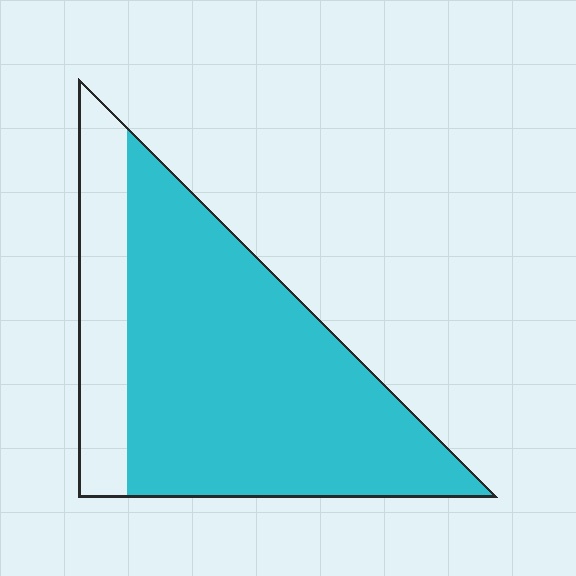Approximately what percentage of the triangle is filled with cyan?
Approximately 80%.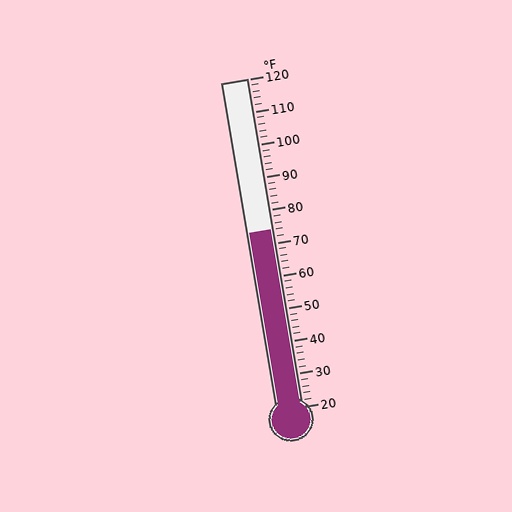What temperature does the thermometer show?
The thermometer shows approximately 74°F.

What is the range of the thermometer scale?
The thermometer scale ranges from 20°F to 120°F.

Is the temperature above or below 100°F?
The temperature is below 100°F.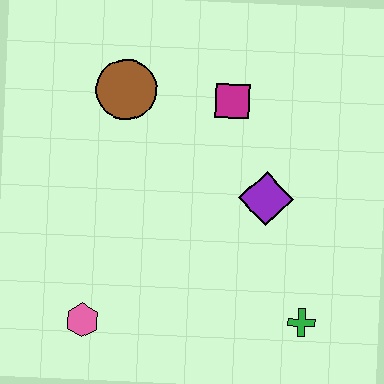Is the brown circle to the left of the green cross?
Yes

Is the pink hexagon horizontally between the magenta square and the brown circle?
No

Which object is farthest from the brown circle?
The green cross is farthest from the brown circle.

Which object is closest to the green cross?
The purple diamond is closest to the green cross.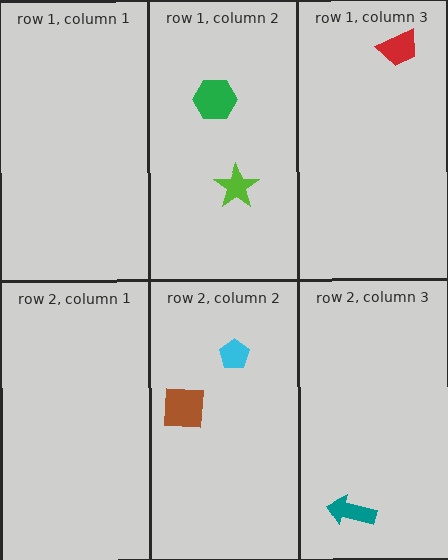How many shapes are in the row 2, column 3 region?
1.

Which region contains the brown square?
The row 2, column 2 region.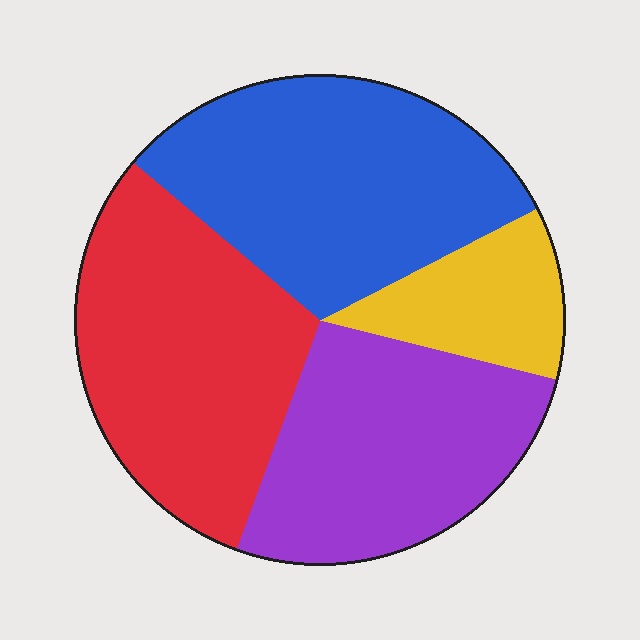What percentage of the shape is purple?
Purple takes up about one quarter (1/4) of the shape.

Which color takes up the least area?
Yellow, at roughly 10%.